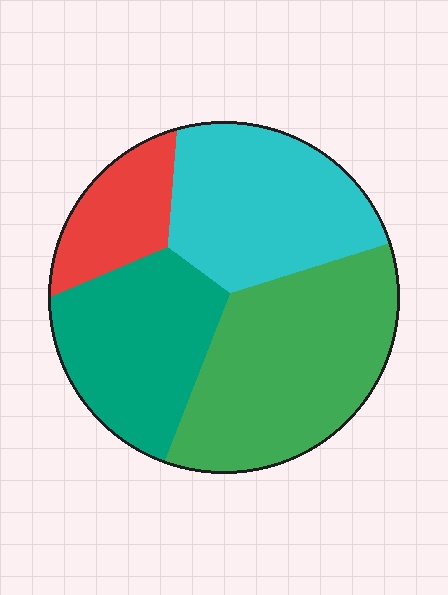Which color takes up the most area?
Green, at roughly 35%.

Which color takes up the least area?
Red, at roughly 10%.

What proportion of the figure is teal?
Teal takes up less than a quarter of the figure.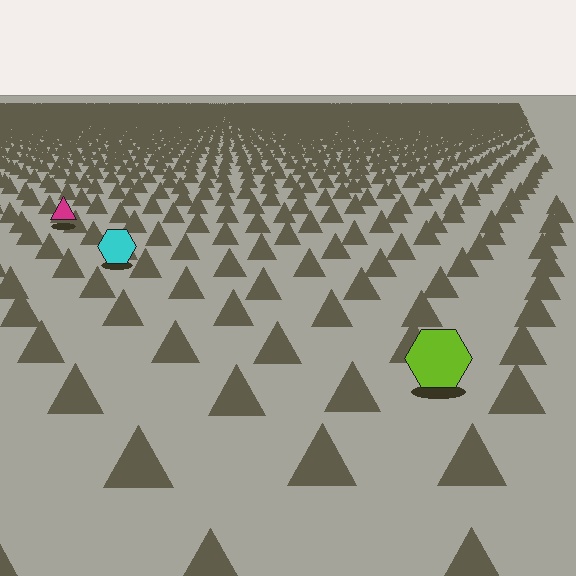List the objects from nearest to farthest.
From nearest to farthest: the lime hexagon, the cyan hexagon, the magenta triangle.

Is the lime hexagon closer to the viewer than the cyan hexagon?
Yes. The lime hexagon is closer — you can tell from the texture gradient: the ground texture is coarser near it.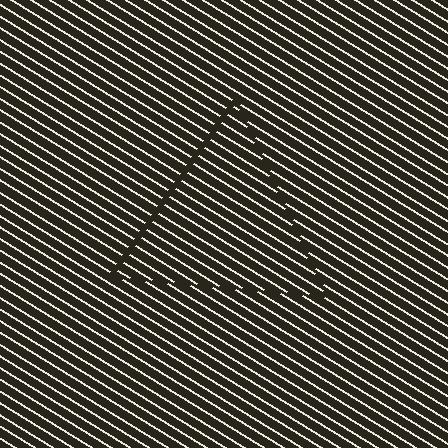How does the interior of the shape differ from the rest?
The interior of the shape contains the same grating, shifted by half a period — the contour is defined by the phase discontinuity where line-ends from the inner and outer gratings abut.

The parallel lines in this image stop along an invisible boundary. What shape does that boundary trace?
An illusory triangle. The interior of the shape contains the same grating, shifted by half a period — the contour is defined by the phase discontinuity where line-ends from the inner and outer gratings abut.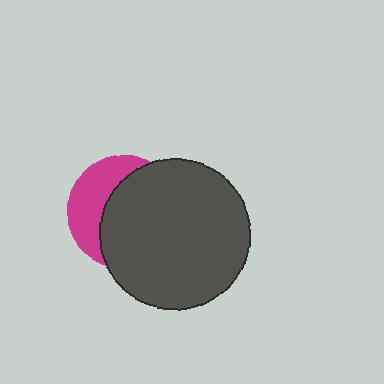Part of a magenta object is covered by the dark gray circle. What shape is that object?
It is a circle.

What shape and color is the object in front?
The object in front is a dark gray circle.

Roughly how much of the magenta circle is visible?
A small part of it is visible (roughly 36%).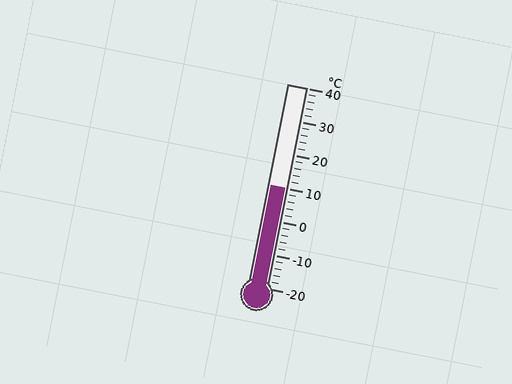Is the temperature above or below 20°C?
The temperature is below 20°C.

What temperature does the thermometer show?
The thermometer shows approximately 10°C.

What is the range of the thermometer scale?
The thermometer scale ranges from -20°C to 40°C.